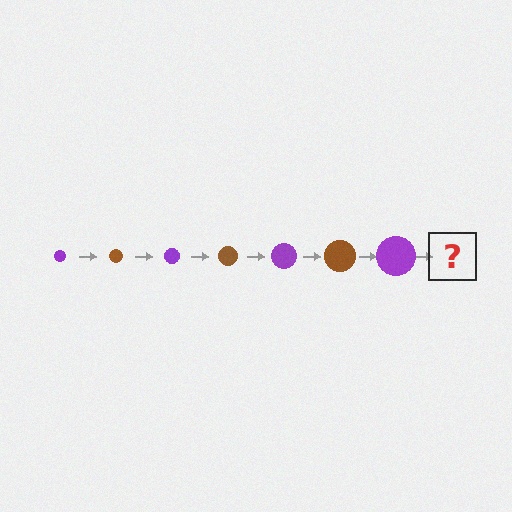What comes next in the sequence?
The next element should be a brown circle, larger than the previous one.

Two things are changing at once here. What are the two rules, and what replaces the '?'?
The two rules are that the circle grows larger each step and the color cycles through purple and brown. The '?' should be a brown circle, larger than the previous one.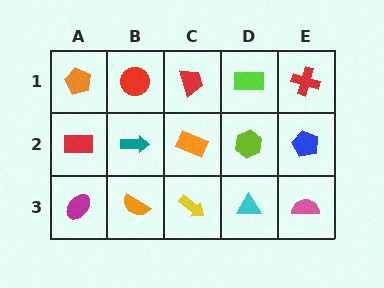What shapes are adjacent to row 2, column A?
An orange pentagon (row 1, column A), a magenta ellipse (row 3, column A), a teal arrow (row 2, column B).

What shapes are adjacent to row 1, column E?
A blue pentagon (row 2, column E), a lime rectangle (row 1, column D).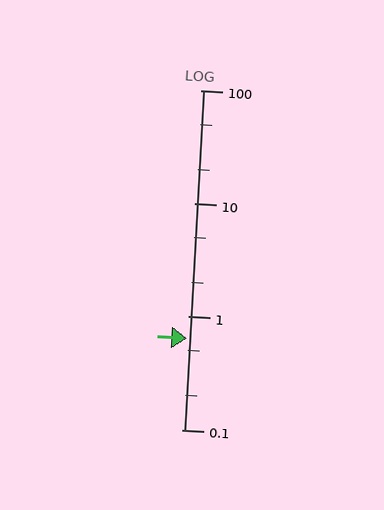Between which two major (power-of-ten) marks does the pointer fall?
The pointer is between 0.1 and 1.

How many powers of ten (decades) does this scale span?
The scale spans 3 decades, from 0.1 to 100.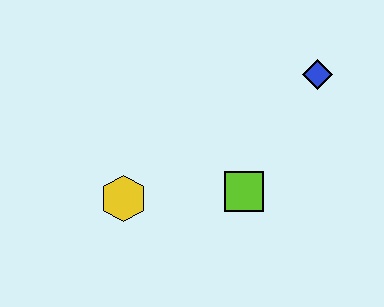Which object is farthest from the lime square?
The blue diamond is farthest from the lime square.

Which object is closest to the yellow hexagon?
The lime square is closest to the yellow hexagon.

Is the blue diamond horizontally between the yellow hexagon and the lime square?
No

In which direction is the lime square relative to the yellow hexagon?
The lime square is to the right of the yellow hexagon.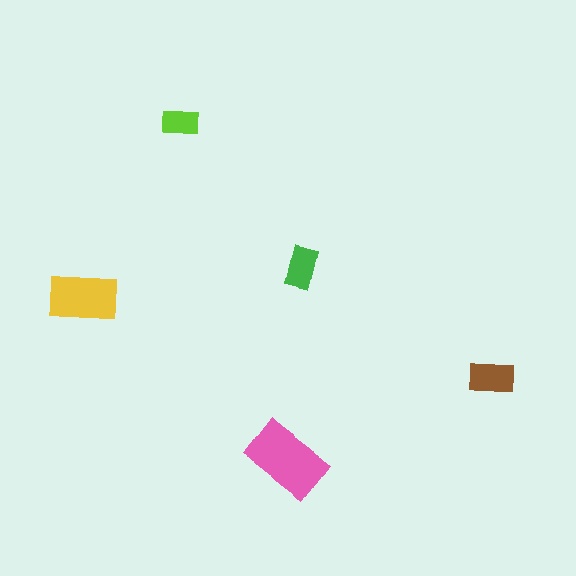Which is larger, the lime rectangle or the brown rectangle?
The brown one.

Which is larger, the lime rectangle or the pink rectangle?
The pink one.